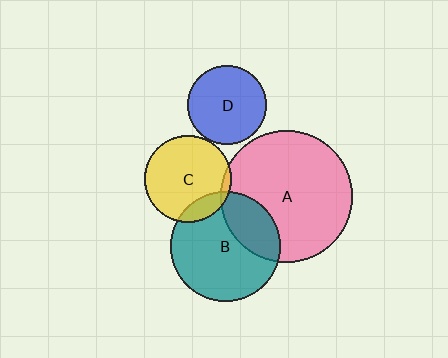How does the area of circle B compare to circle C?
Approximately 1.6 times.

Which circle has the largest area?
Circle A (pink).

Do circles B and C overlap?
Yes.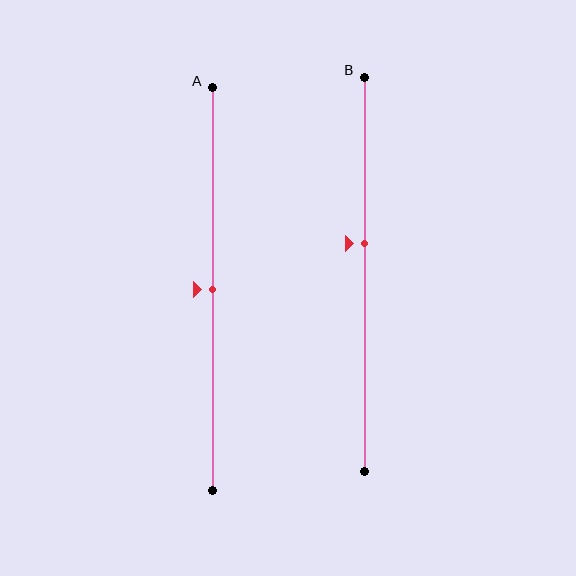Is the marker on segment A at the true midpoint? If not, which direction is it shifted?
Yes, the marker on segment A is at the true midpoint.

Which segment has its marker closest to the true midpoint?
Segment A has its marker closest to the true midpoint.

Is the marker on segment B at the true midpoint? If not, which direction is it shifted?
No, the marker on segment B is shifted upward by about 8% of the segment length.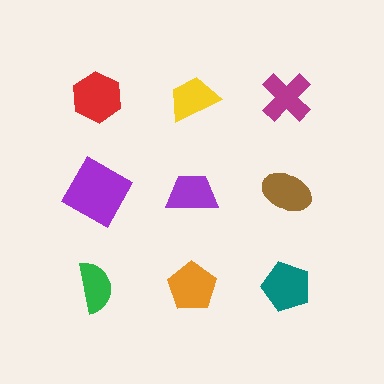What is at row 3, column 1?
A green semicircle.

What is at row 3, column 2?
An orange pentagon.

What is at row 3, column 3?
A teal pentagon.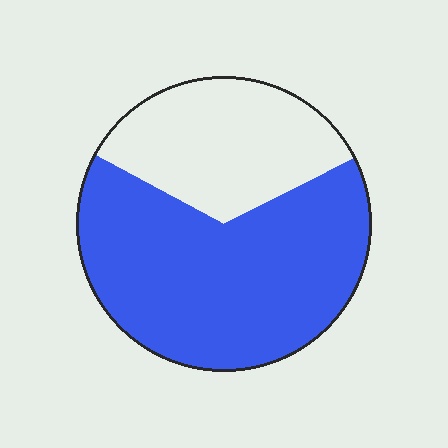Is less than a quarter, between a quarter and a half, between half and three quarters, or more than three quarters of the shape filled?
Between half and three quarters.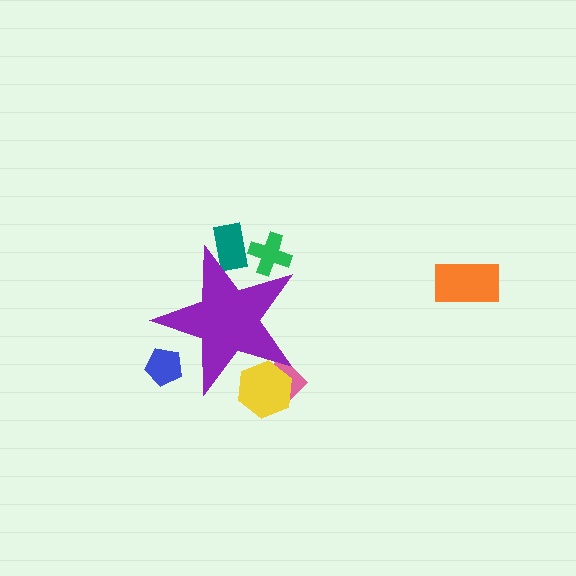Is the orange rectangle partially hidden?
No, the orange rectangle is fully visible.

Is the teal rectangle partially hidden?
Yes, the teal rectangle is partially hidden behind the purple star.